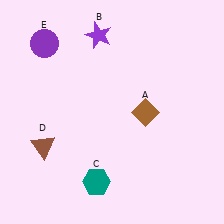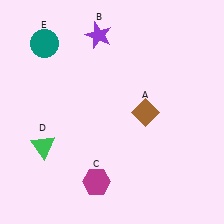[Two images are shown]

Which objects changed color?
C changed from teal to magenta. D changed from brown to green. E changed from purple to teal.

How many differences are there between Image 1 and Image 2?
There are 3 differences between the two images.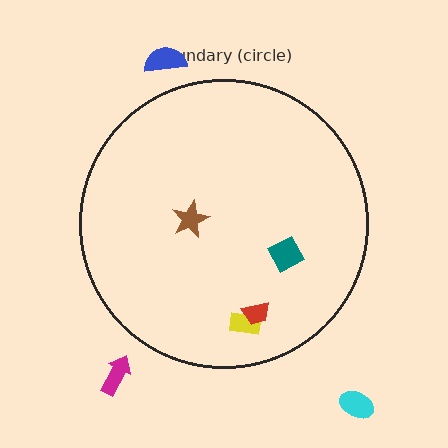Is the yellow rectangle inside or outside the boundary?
Inside.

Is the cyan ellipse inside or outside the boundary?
Outside.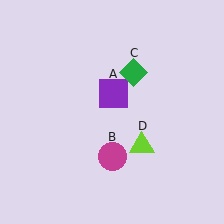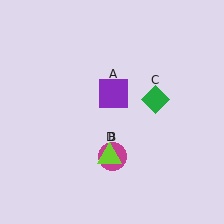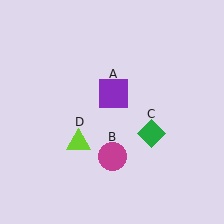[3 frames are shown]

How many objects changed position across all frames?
2 objects changed position: green diamond (object C), lime triangle (object D).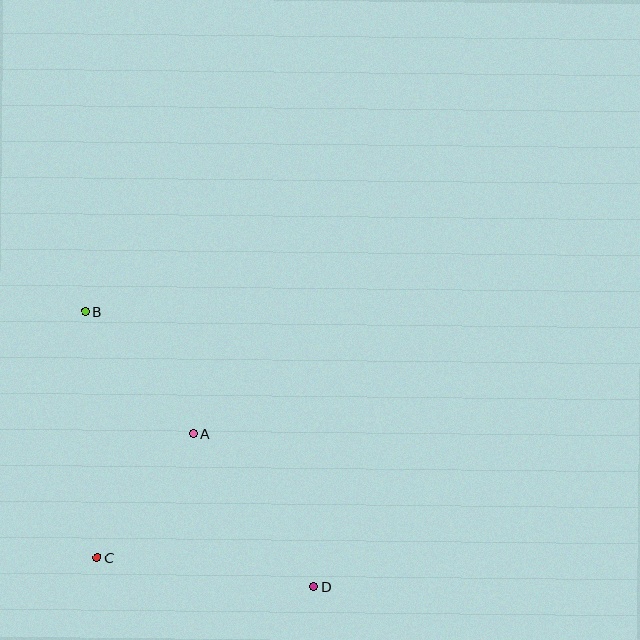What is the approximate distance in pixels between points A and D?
The distance between A and D is approximately 195 pixels.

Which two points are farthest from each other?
Points B and D are farthest from each other.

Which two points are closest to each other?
Points A and C are closest to each other.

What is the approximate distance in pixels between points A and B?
The distance between A and B is approximately 163 pixels.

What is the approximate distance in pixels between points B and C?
The distance between B and C is approximately 246 pixels.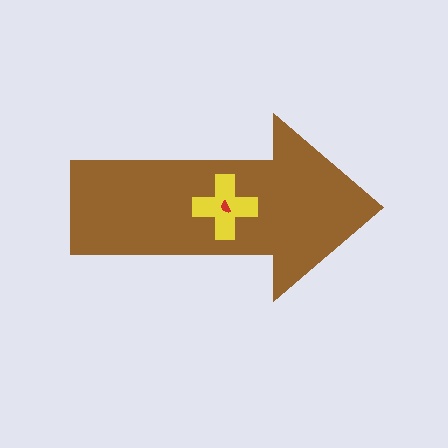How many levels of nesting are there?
3.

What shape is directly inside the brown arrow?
The yellow cross.